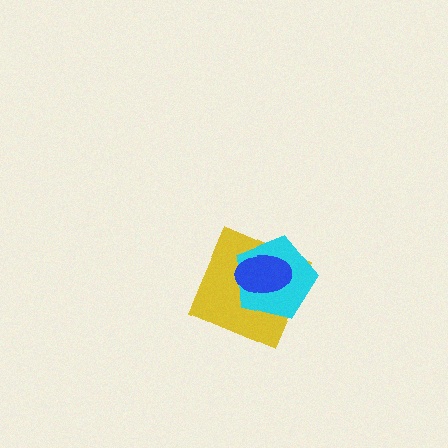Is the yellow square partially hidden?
Yes, it is partially covered by another shape.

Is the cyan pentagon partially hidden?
Yes, it is partially covered by another shape.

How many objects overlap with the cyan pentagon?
2 objects overlap with the cyan pentagon.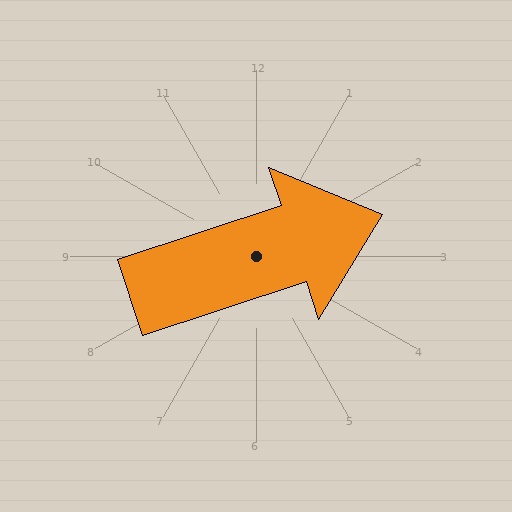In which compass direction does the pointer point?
East.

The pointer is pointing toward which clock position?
Roughly 2 o'clock.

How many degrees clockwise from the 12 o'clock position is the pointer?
Approximately 72 degrees.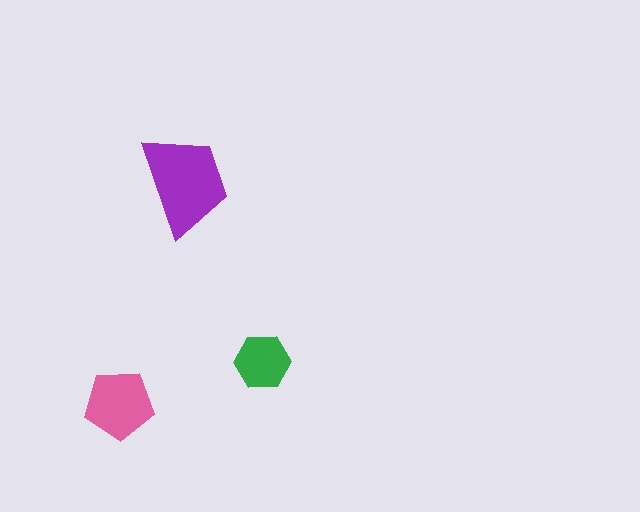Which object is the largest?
The purple trapezoid.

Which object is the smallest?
The green hexagon.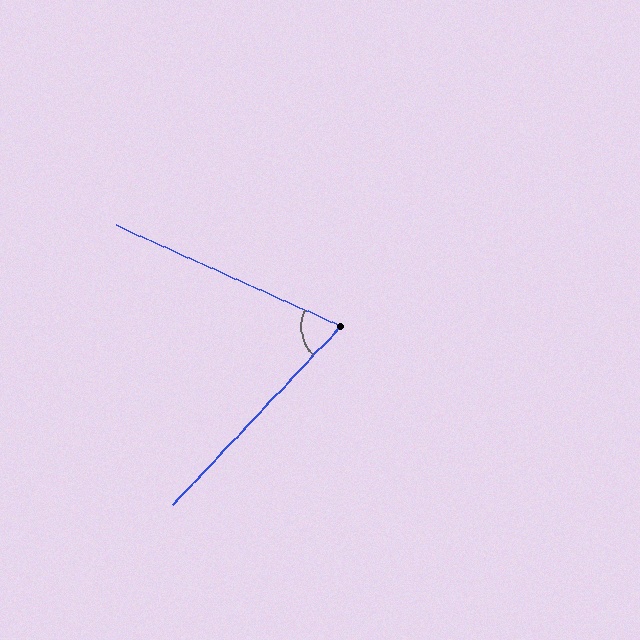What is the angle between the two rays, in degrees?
Approximately 71 degrees.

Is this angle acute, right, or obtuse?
It is acute.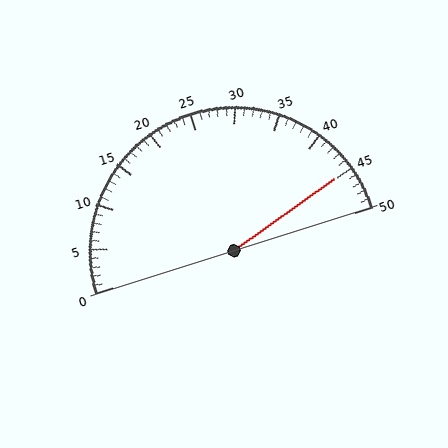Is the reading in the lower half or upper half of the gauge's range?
The reading is in the upper half of the range (0 to 50).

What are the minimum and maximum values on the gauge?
The gauge ranges from 0 to 50.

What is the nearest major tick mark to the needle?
The nearest major tick mark is 45.